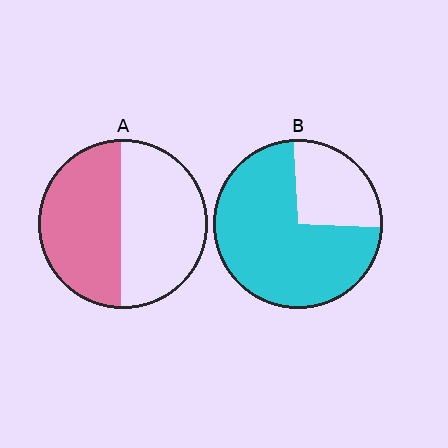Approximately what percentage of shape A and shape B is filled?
A is approximately 50% and B is approximately 75%.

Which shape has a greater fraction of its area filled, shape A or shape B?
Shape B.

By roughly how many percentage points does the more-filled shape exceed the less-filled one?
By roughly 25 percentage points (B over A).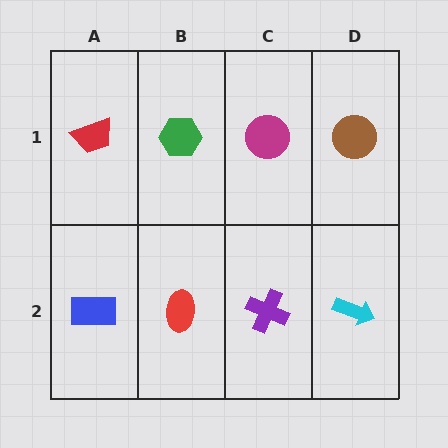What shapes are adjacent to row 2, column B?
A green hexagon (row 1, column B), a blue rectangle (row 2, column A), a purple cross (row 2, column C).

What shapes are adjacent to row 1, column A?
A blue rectangle (row 2, column A), a green hexagon (row 1, column B).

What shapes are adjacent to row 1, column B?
A red ellipse (row 2, column B), a red trapezoid (row 1, column A), a magenta circle (row 1, column C).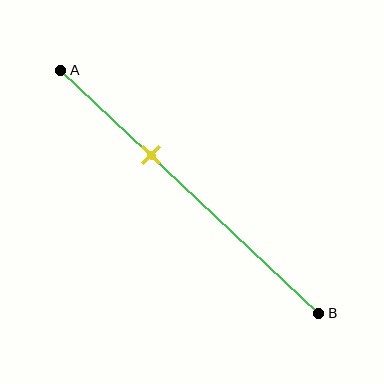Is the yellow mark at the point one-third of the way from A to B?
Yes, the mark is approximately at the one-third point.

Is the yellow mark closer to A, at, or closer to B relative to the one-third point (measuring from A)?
The yellow mark is approximately at the one-third point of segment AB.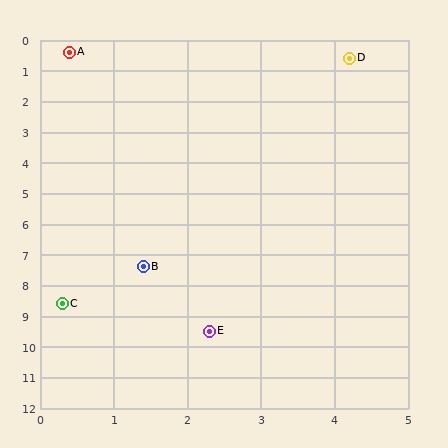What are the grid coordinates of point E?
Point E is at approximately (2.3, 9.5).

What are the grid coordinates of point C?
Point C is at approximately (0.3, 8.6).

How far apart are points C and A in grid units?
Points C and A are about 8.2 grid units apart.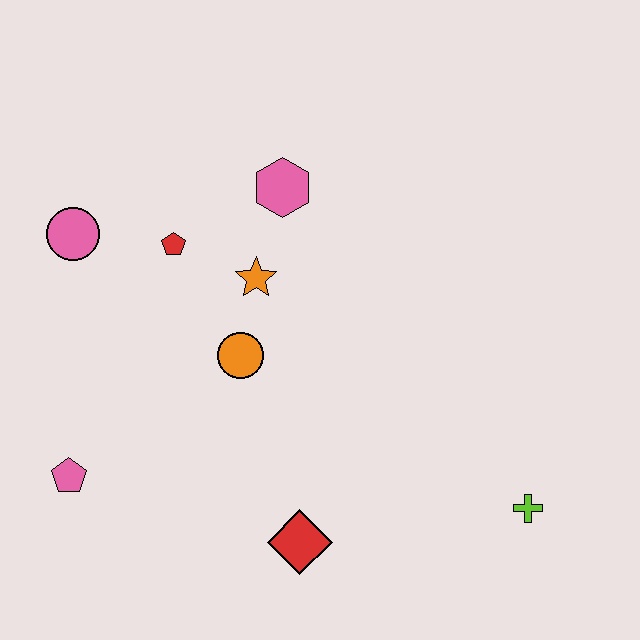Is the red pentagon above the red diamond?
Yes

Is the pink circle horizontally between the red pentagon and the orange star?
No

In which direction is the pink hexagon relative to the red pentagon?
The pink hexagon is to the right of the red pentagon.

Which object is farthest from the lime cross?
The pink circle is farthest from the lime cross.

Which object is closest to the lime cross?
The red diamond is closest to the lime cross.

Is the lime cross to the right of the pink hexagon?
Yes